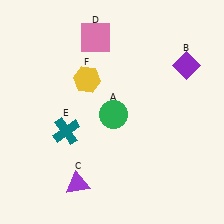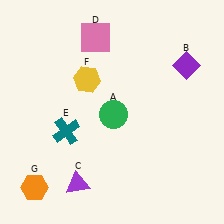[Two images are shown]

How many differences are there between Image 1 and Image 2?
There is 1 difference between the two images.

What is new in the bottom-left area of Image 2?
An orange hexagon (G) was added in the bottom-left area of Image 2.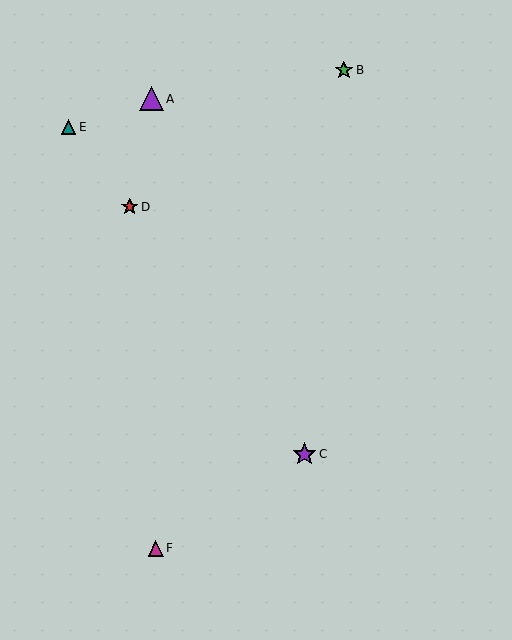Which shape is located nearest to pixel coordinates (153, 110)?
The purple triangle (labeled A) at (151, 99) is nearest to that location.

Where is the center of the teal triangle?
The center of the teal triangle is at (69, 127).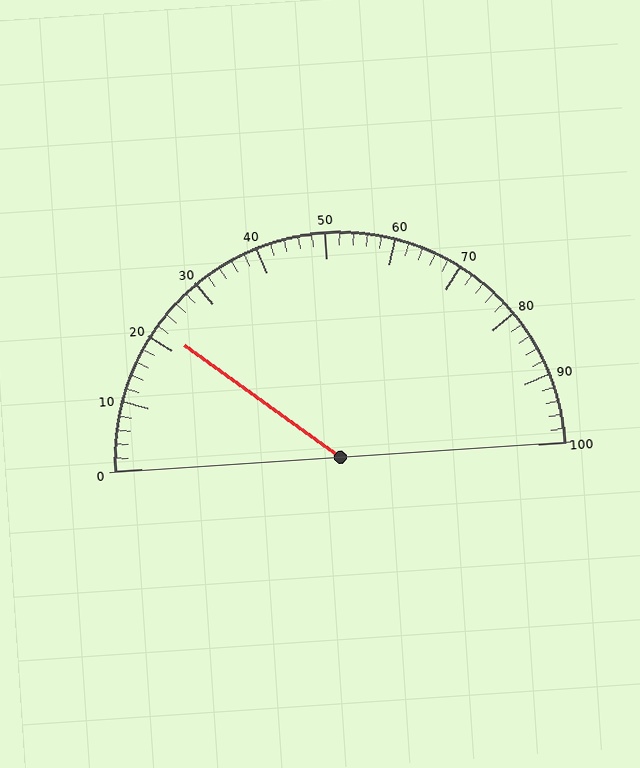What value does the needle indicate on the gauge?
The needle indicates approximately 22.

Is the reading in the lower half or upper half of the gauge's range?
The reading is in the lower half of the range (0 to 100).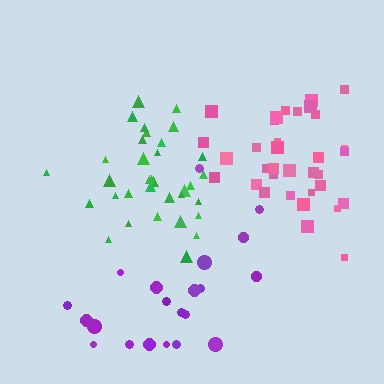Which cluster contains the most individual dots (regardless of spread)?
Green (35).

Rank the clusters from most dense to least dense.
green, pink, purple.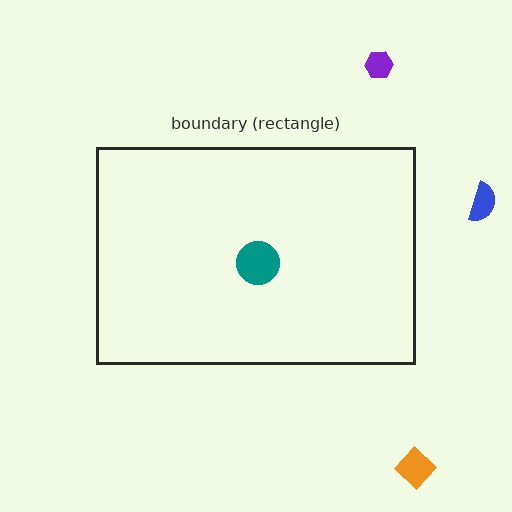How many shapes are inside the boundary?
1 inside, 3 outside.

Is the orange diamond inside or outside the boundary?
Outside.